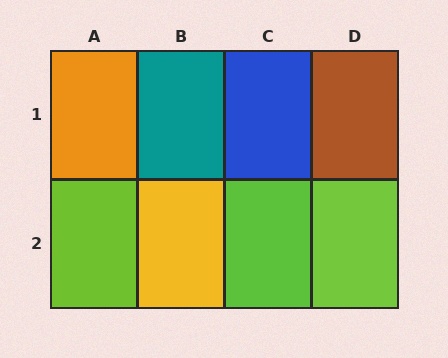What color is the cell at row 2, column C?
Lime.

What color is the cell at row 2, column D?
Lime.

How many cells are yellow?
1 cell is yellow.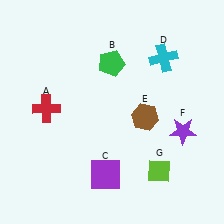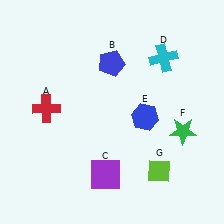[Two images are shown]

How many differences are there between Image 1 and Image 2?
There are 3 differences between the two images.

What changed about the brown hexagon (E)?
In Image 1, E is brown. In Image 2, it changed to blue.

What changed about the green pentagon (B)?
In Image 1, B is green. In Image 2, it changed to blue.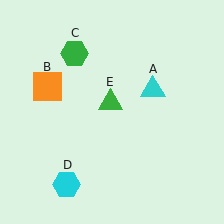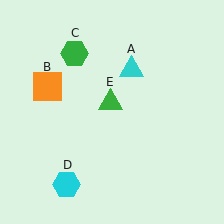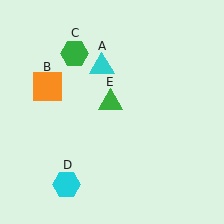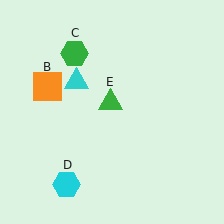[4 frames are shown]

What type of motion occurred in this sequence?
The cyan triangle (object A) rotated counterclockwise around the center of the scene.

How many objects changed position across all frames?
1 object changed position: cyan triangle (object A).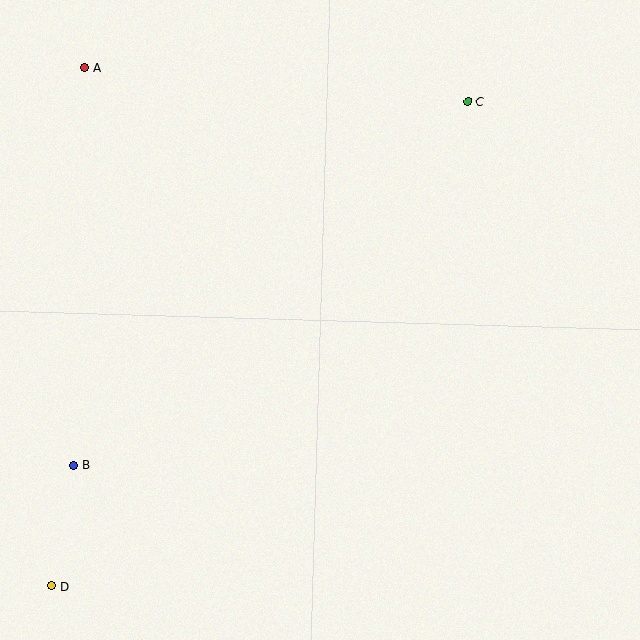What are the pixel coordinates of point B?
Point B is at (74, 465).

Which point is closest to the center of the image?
Point C at (468, 101) is closest to the center.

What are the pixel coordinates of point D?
Point D is at (52, 586).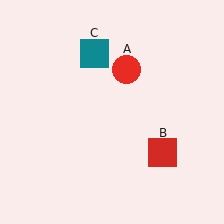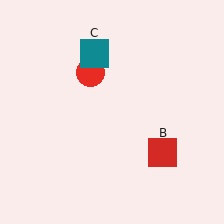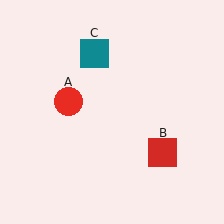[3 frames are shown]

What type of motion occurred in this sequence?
The red circle (object A) rotated counterclockwise around the center of the scene.